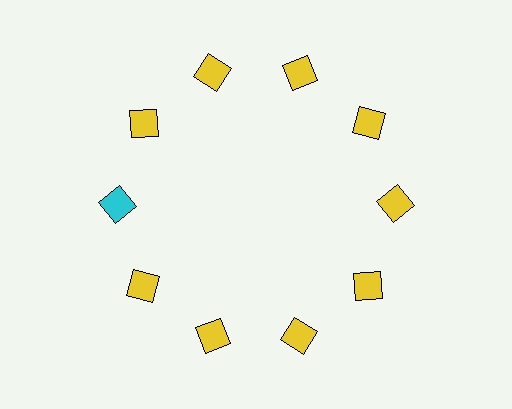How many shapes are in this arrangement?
There are 10 shapes arranged in a ring pattern.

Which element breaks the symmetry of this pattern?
The cyan square at roughly the 9 o'clock position breaks the symmetry. All other shapes are yellow squares.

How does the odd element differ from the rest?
It has a different color: cyan instead of yellow.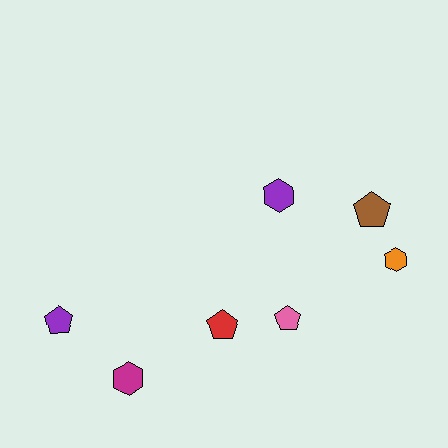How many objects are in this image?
There are 7 objects.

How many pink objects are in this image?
There is 1 pink object.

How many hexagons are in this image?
There are 3 hexagons.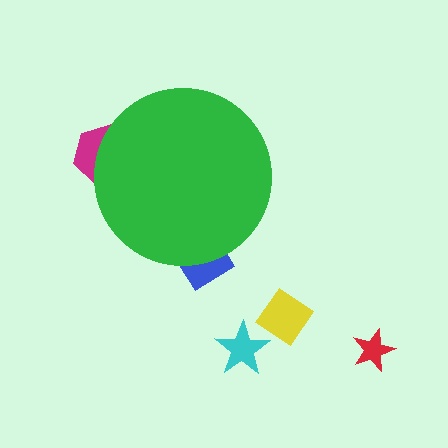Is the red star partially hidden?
No, the red star is fully visible.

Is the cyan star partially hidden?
No, the cyan star is fully visible.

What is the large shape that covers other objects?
A green circle.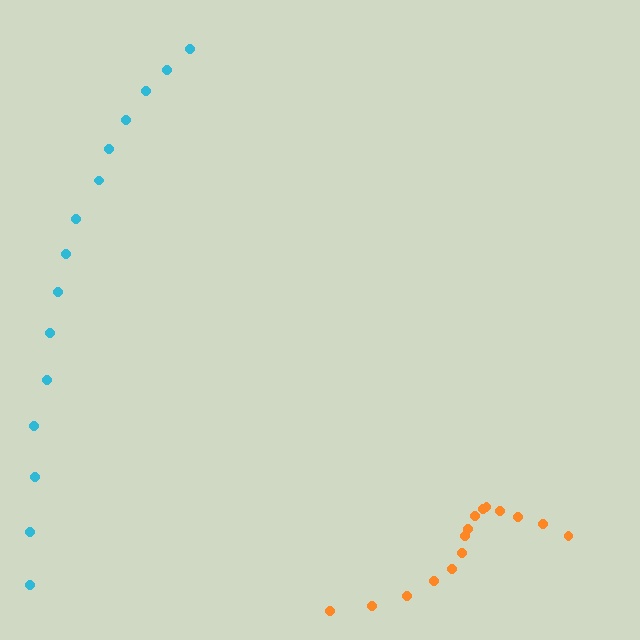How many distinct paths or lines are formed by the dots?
There are 2 distinct paths.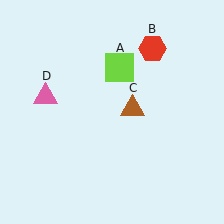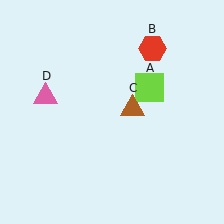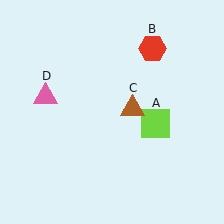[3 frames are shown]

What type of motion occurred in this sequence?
The lime square (object A) rotated clockwise around the center of the scene.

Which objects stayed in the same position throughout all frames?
Red hexagon (object B) and brown triangle (object C) and pink triangle (object D) remained stationary.